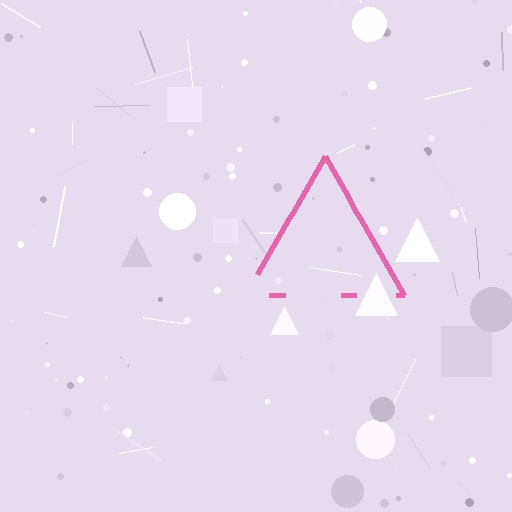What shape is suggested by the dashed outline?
The dashed outline suggests a triangle.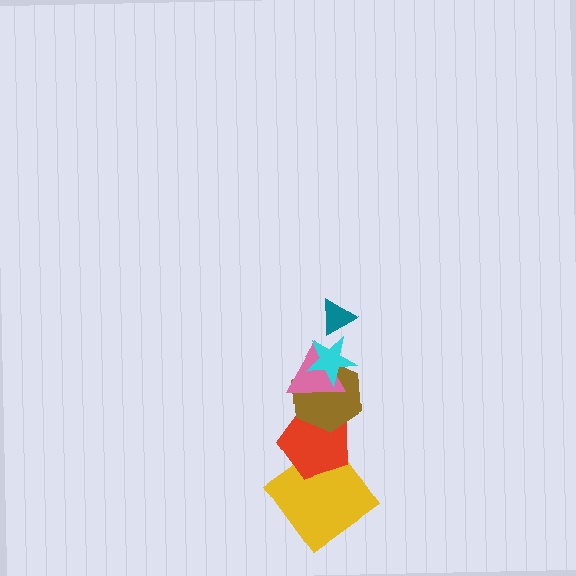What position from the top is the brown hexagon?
The brown hexagon is 4th from the top.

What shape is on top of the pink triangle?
The cyan star is on top of the pink triangle.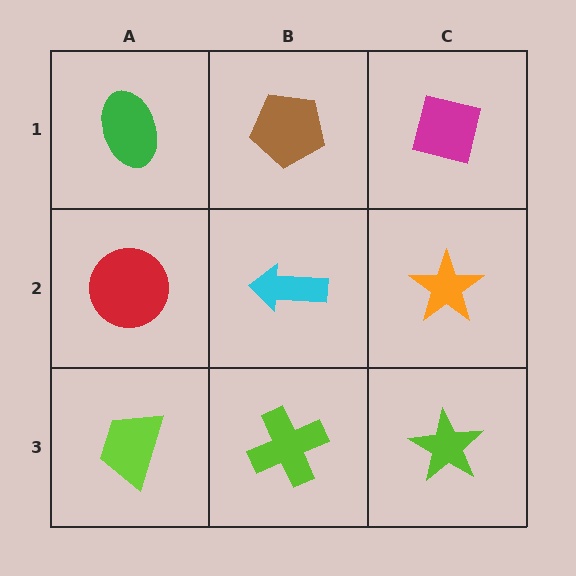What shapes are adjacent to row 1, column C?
An orange star (row 2, column C), a brown pentagon (row 1, column B).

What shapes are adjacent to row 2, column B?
A brown pentagon (row 1, column B), a lime cross (row 3, column B), a red circle (row 2, column A), an orange star (row 2, column C).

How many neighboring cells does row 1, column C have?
2.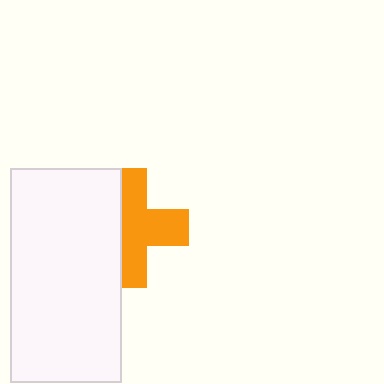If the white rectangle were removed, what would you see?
You would see the complete orange cross.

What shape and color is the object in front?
The object in front is a white rectangle.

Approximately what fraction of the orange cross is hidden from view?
Roughly 39% of the orange cross is hidden behind the white rectangle.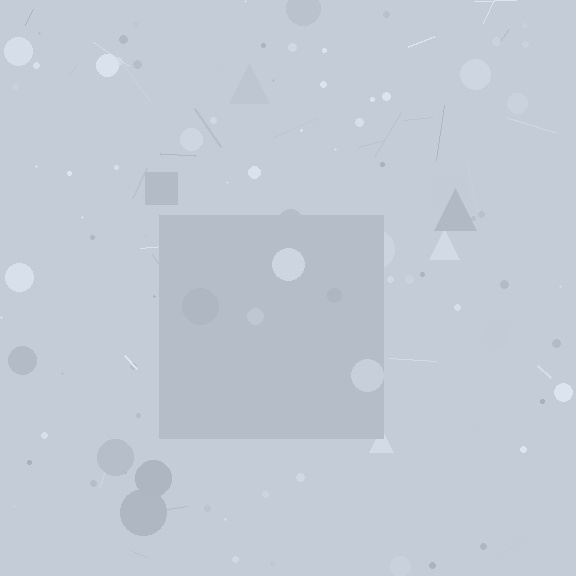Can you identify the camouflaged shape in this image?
The camouflaged shape is a square.